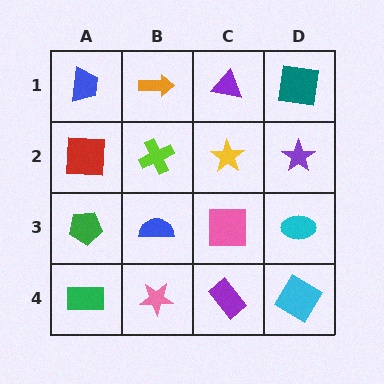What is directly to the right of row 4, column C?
A cyan diamond.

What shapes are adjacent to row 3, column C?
A yellow star (row 2, column C), a purple rectangle (row 4, column C), a blue semicircle (row 3, column B), a cyan ellipse (row 3, column D).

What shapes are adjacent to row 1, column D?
A purple star (row 2, column D), a purple triangle (row 1, column C).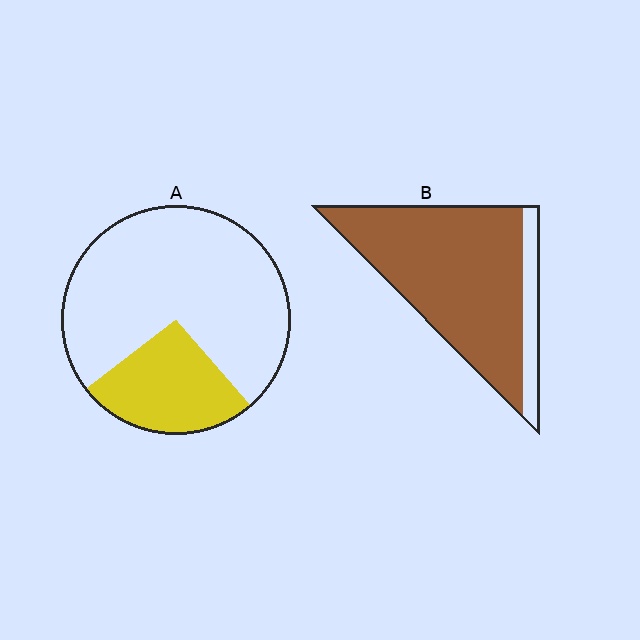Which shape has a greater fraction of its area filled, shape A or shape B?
Shape B.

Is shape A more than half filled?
No.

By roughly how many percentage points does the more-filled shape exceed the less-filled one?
By roughly 60 percentage points (B over A).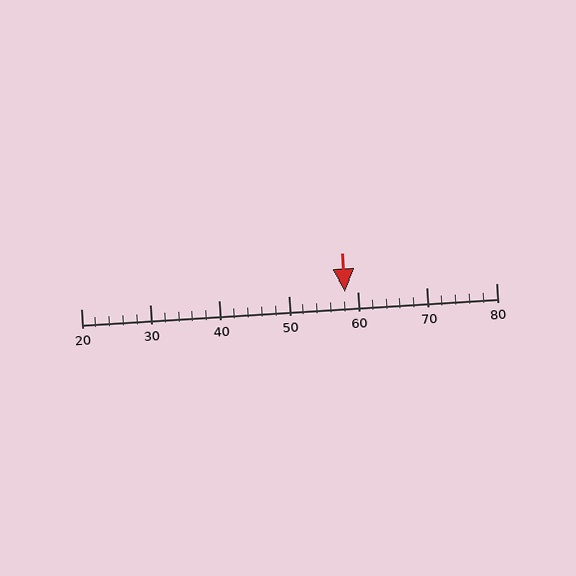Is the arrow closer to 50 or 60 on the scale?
The arrow is closer to 60.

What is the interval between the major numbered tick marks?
The major tick marks are spaced 10 units apart.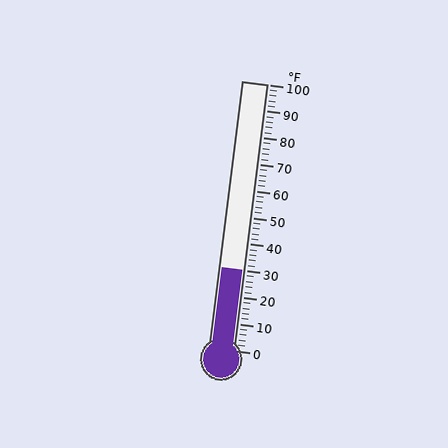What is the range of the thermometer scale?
The thermometer scale ranges from 0°F to 100°F.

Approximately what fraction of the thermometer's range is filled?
The thermometer is filled to approximately 30% of its range.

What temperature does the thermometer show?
The thermometer shows approximately 30°F.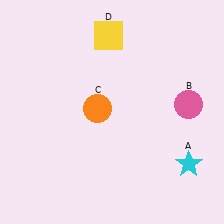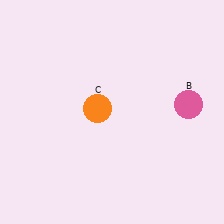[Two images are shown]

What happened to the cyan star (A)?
The cyan star (A) was removed in Image 2. It was in the bottom-right area of Image 1.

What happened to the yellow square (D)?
The yellow square (D) was removed in Image 2. It was in the top-left area of Image 1.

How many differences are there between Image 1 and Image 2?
There are 2 differences between the two images.